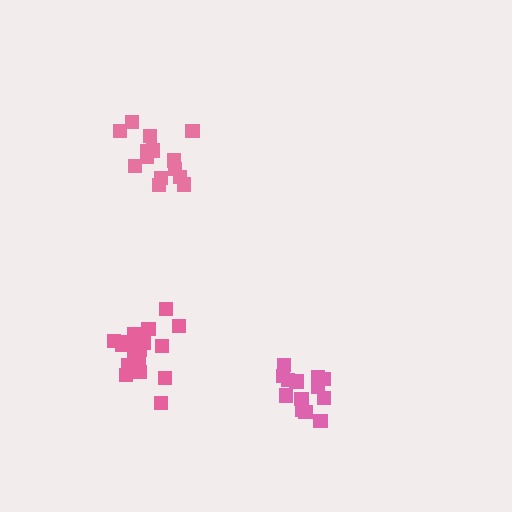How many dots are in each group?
Group 1: 19 dots, Group 2: 13 dots, Group 3: 14 dots (46 total).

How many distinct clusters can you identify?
There are 3 distinct clusters.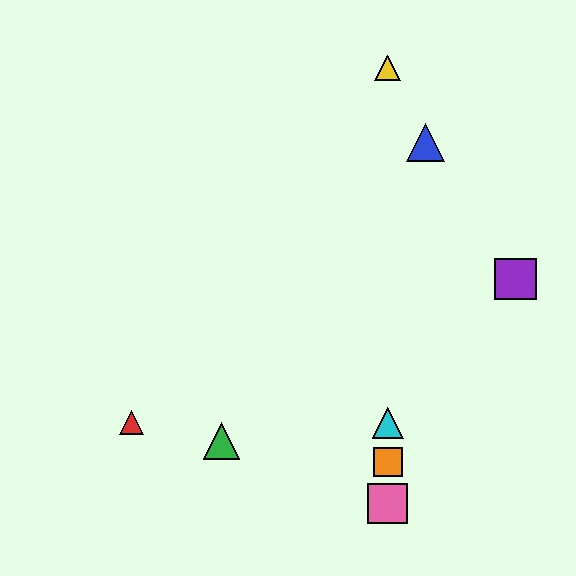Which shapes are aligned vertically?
The yellow triangle, the orange square, the cyan triangle, the pink square are aligned vertically.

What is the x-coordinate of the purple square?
The purple square is at x≈515.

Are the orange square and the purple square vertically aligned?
No, the orange square is at x≈388 and the purple square is at x≈515.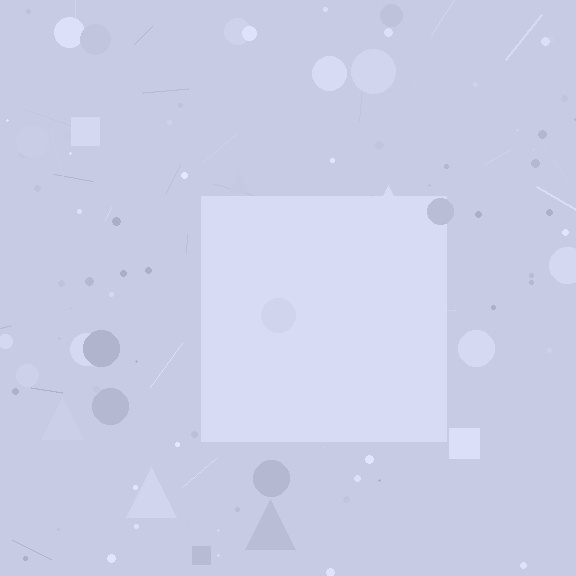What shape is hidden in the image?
A square is hidden in the image.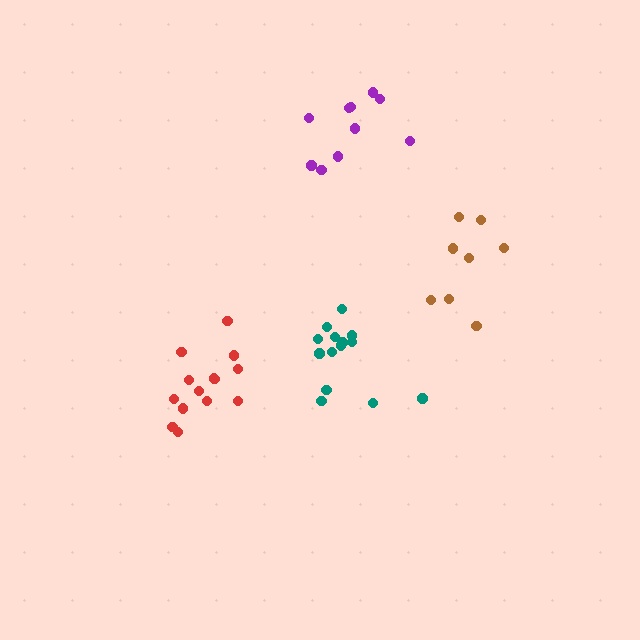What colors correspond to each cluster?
The clusters are colored: brown, red, teal, purple.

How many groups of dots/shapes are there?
There are 4 groups.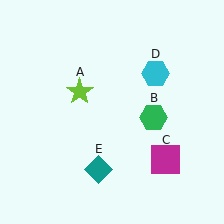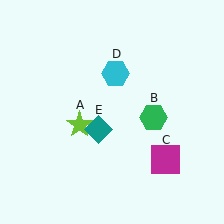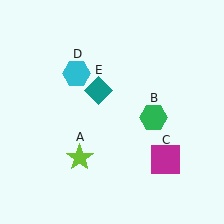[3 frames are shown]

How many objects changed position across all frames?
3 objects changed position: lime star (object A), cyan hexagon (object D), teal diamond (object E).